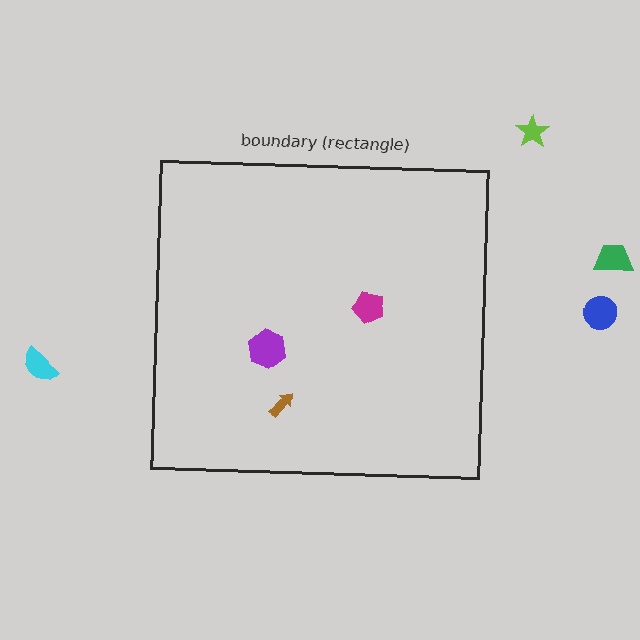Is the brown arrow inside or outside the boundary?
Inside.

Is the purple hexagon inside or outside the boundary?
Inside.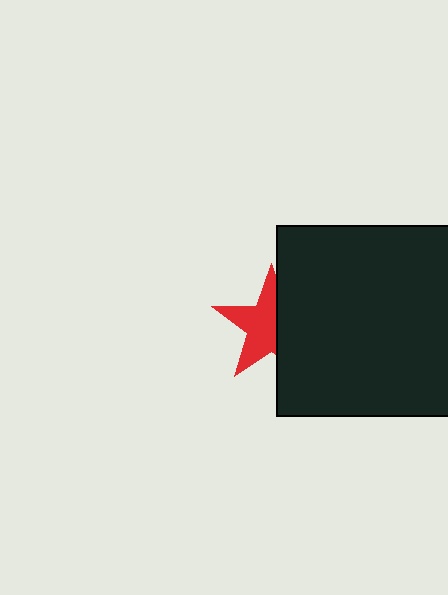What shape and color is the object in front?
The object in front is a black rectangle.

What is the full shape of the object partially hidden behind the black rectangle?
The partially hidden object is a red star.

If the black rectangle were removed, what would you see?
You would see the complete red star.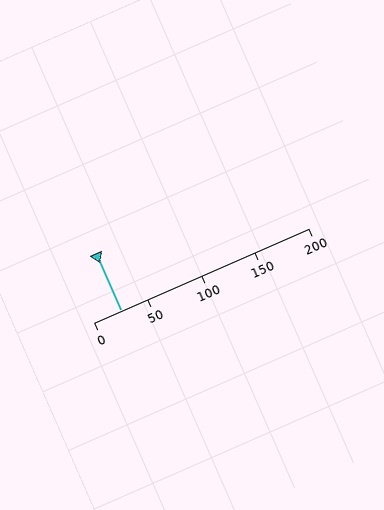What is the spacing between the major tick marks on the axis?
The major ticks are spaced 50 apart.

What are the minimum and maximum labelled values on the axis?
The axis runs from 0 to 200.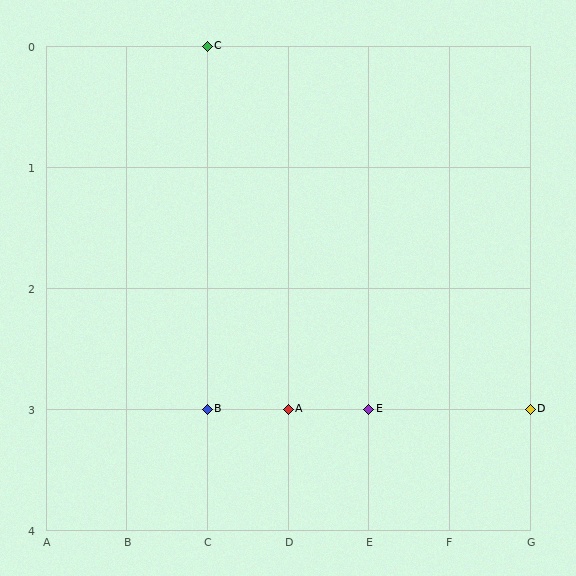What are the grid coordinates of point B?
Point B is at grid coordinates (C, 3).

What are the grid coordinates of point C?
Point C is at grid coordinates (C, 0).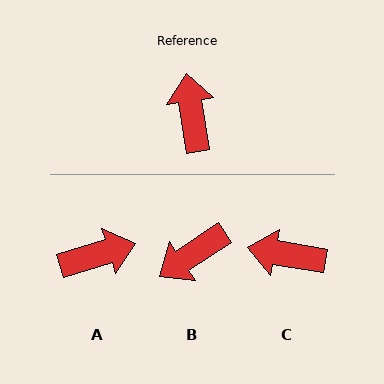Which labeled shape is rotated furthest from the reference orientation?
B, about 115 degrees away.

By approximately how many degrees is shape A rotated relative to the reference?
Approximately 82 degrees clockwise.